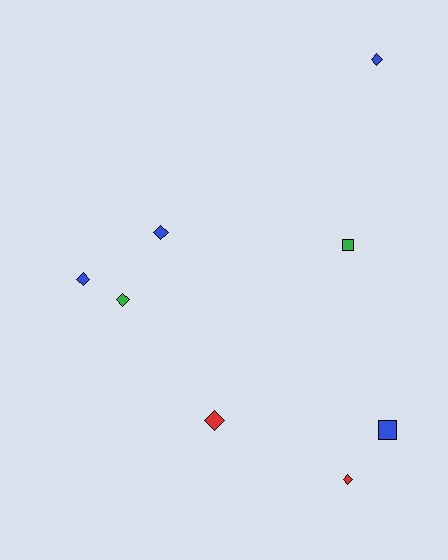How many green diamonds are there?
There is 1 green diamond.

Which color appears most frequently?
Blue, with 4 objects.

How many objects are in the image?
There are 8 objects.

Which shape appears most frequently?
Diamond, with 6 objects.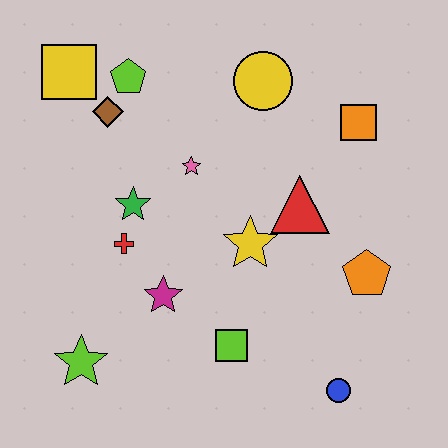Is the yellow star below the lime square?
No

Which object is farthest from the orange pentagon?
The yellow square is farthest from the orange pentagon.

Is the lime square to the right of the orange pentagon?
No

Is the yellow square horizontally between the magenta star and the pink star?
No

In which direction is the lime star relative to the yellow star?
The lime star is to the left of the yellow star.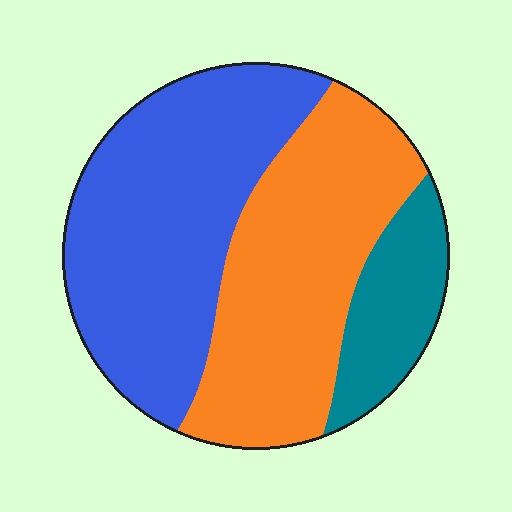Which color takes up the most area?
Blue, at roughly 45%.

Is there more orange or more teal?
Orange.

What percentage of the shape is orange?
Orange takes up about two fifths (2/5) of the shape.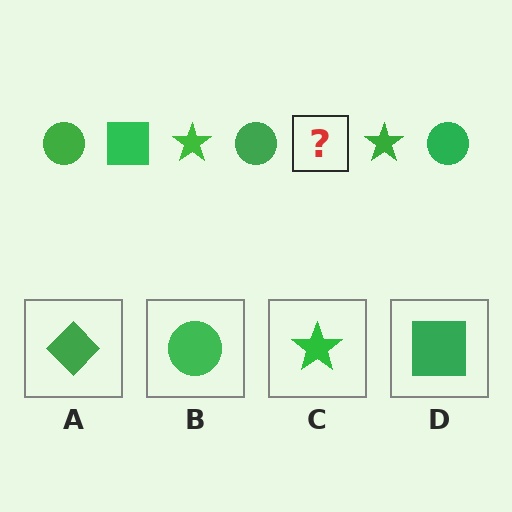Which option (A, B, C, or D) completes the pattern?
D.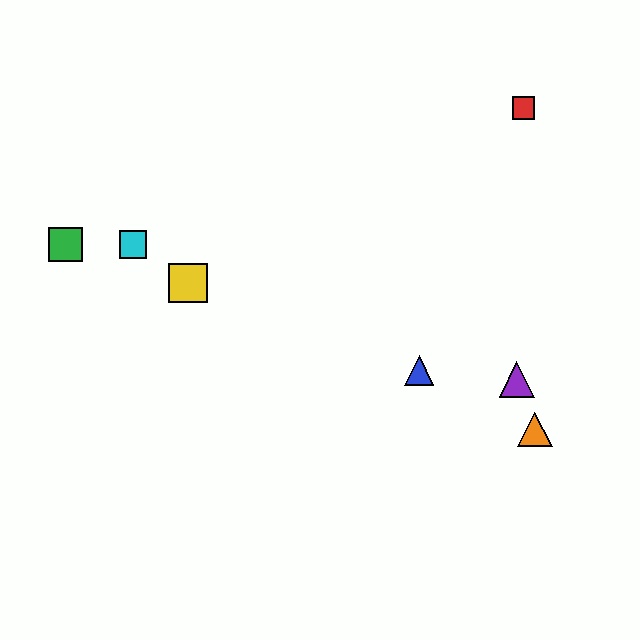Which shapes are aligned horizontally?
The green square, the cyan square are aligned horizontally.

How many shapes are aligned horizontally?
2 shapes (the green square, the cyan square) are aligned horizontally.